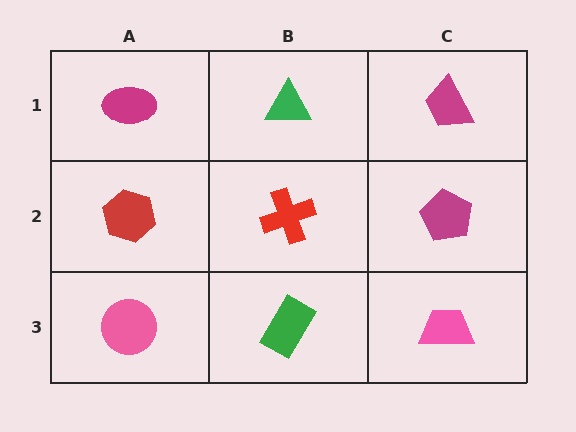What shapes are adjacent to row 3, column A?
A red hexagon (row 2, column A), a green rectangle (row 3, column B).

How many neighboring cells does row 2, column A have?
3.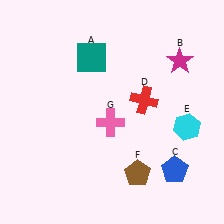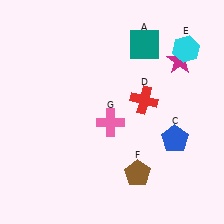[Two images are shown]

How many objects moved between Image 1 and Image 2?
3 objects moved between the two images.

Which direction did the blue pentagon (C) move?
The blue pentagon (C) moved up.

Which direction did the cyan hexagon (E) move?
The cyan hexagon (E) moved up.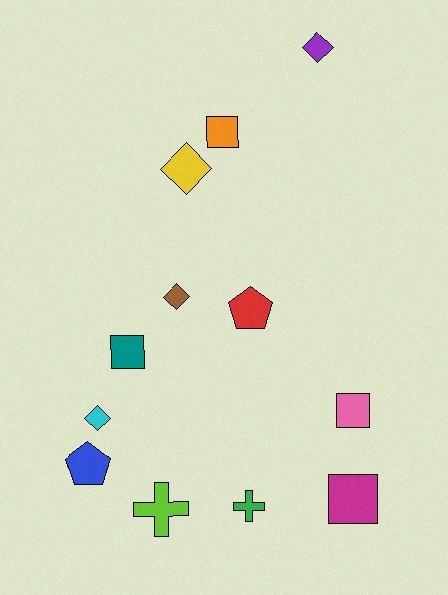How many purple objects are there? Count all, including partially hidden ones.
There is 1 purple object.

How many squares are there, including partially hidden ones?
There are 4 squares.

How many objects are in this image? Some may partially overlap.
There are 12 objects.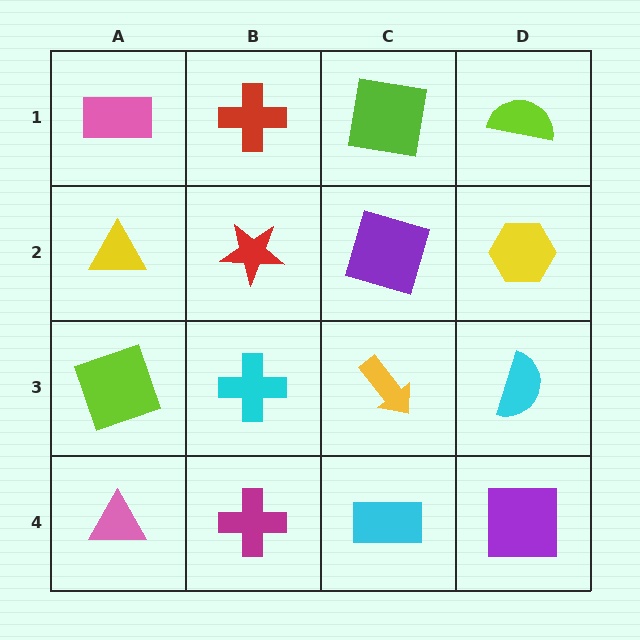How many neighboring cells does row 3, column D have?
3.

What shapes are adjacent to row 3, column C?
A purple square (row 2, column C), a cyan rectangle (row 4, column C), a cyan cross (row 3, column B), a cyan semicircle (row 3, column D).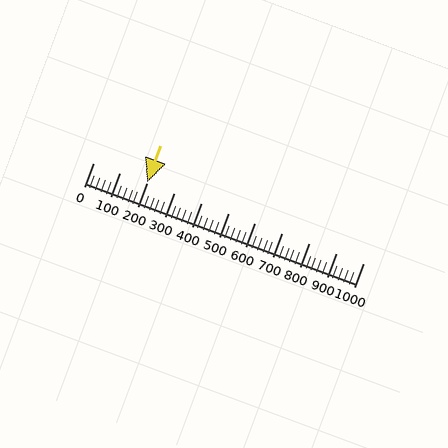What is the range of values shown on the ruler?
The ruler shows values from 0 to 1000.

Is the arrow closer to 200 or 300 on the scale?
The arrow is closer to 200.